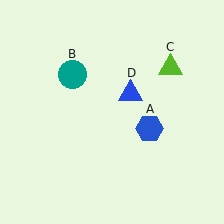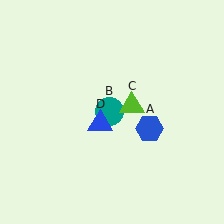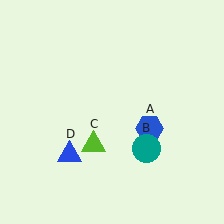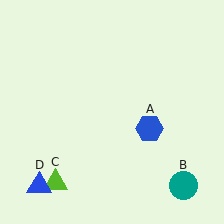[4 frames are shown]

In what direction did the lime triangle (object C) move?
The lime triangle (object C) moved down and to the left.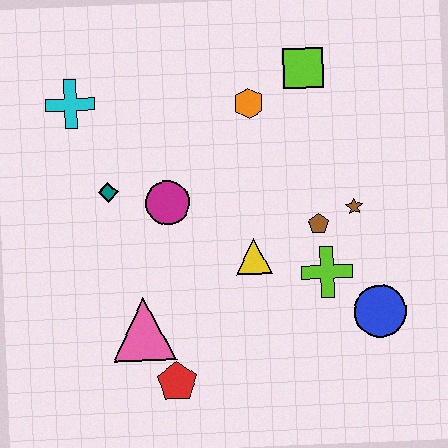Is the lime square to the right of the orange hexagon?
Yes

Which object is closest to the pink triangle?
The red pentagon is closest to the pink triangle.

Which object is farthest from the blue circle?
The cyan cross is farthest from the blue circle.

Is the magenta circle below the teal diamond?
Yes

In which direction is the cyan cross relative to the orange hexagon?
The cyan cross is to the left of the orange hexagon.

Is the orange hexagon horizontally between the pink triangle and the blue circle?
Yes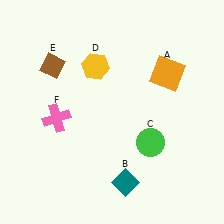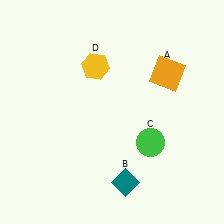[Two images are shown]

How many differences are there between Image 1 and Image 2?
There are 2 differences between the two images.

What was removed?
The pink cross (F), the brown diamond (E) were removed in Image 2.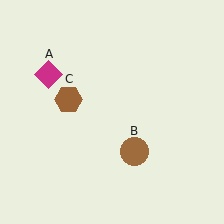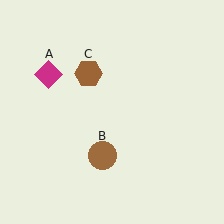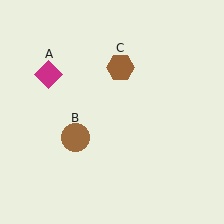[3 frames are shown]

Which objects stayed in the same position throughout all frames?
Magenta diamond (object A) remained stationary.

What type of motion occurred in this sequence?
The brown circle (object B), brown hexagon (object C) rotated clockwise around the center of the scene.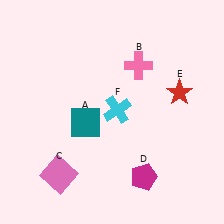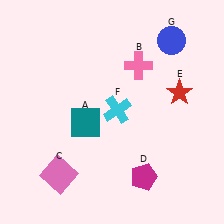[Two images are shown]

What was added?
A blue circle (G) was added in Image 2.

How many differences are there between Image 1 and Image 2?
There is 1 difference between the two images.